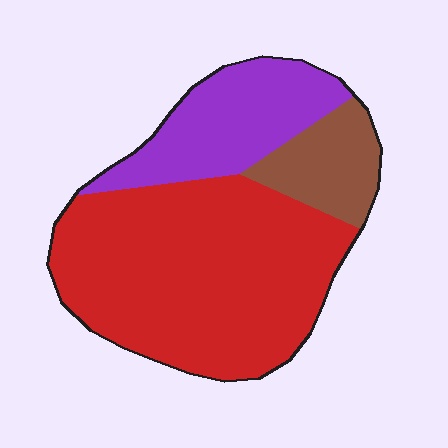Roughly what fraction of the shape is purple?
Purple covers around 25% of the shape.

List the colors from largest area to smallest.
From largest to smallest: red, purple, brown.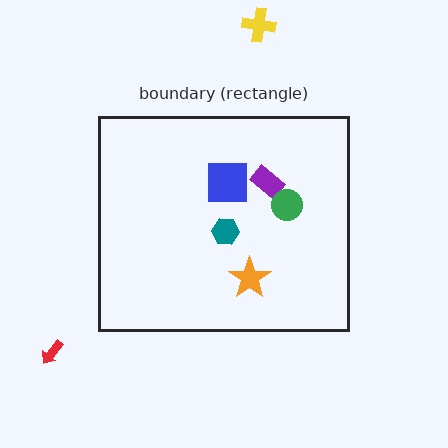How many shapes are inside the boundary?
5 inside, 2 outside.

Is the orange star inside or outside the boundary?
Inside.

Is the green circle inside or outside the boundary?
Inside.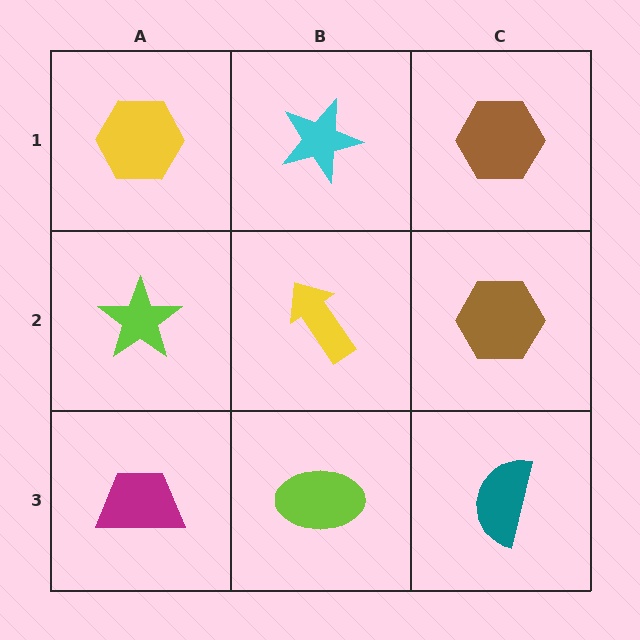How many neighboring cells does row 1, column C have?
2.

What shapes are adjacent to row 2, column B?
A cyan star (row 1, column B), a lime ellipse (row 3, column B), a lime star (row 2, column A), a brown hexagon (row 2, column C).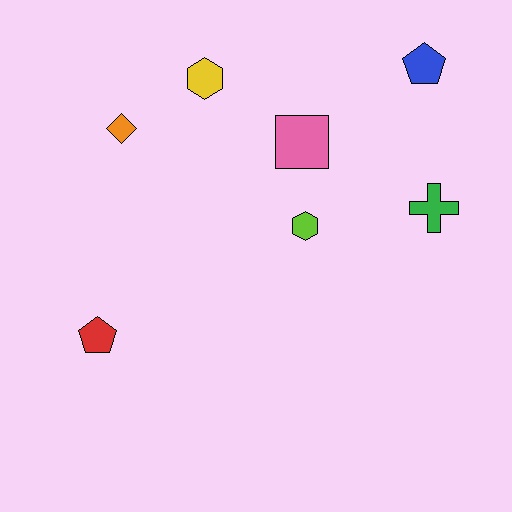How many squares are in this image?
There is 1 square.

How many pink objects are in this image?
There is 1 pink object.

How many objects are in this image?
There are 7 objects.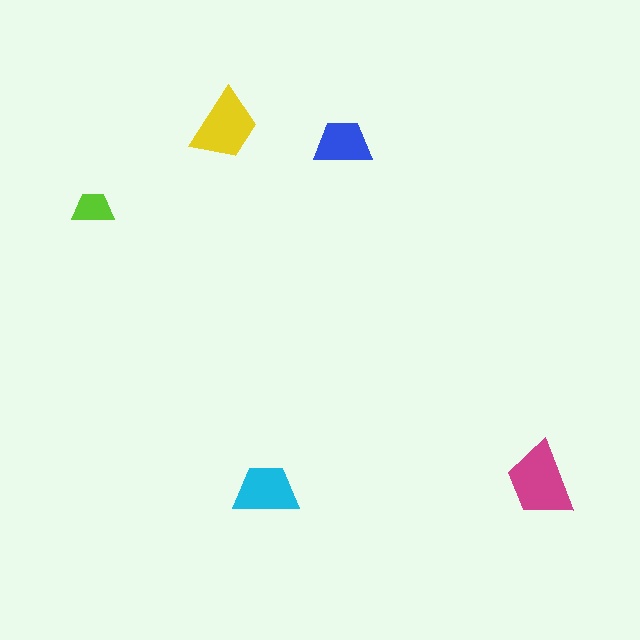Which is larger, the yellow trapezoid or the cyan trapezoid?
The yellow one.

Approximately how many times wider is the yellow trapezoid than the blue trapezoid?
About 1.5 times wider.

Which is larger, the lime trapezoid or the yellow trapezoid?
The yellow one.